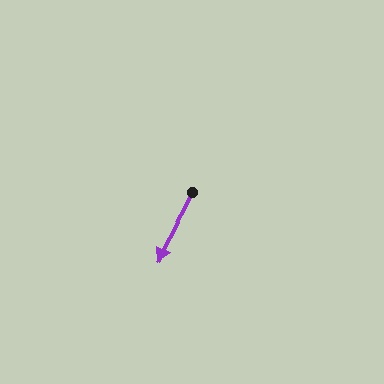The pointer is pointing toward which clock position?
Roughly 7 o'clock.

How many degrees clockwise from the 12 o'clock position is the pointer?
Approximately 207 degrees.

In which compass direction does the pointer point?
Southwest.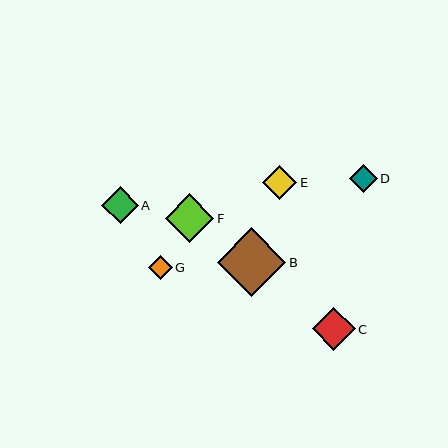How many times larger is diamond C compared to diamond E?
Diamond C is approximately 1.3 times the size of diamond E.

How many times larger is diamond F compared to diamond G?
Diamond F is approximately 2.1 times the size of diamond G.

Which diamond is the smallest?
Diamond G is the smallest with a size of approximately 24 pixels.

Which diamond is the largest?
Diamond B is the largest with a size of approximately 68 pixels.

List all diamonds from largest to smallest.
From largest to smallest: B, F, C, A, E, D, G.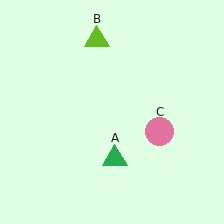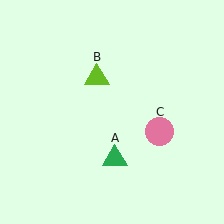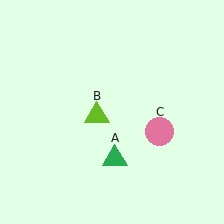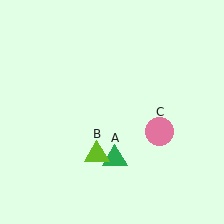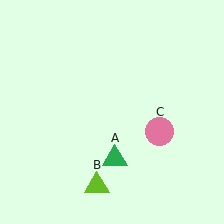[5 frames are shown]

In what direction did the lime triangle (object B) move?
The lime triangle (object B) moved down.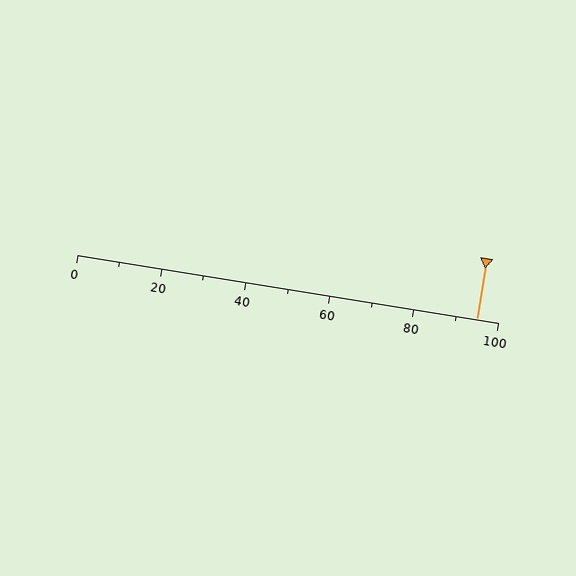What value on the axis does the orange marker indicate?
The marker indicates approximately 95.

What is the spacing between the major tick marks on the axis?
The major ticks are spaced 20 apart.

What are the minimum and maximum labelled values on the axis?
The axis runs from 0 to 100.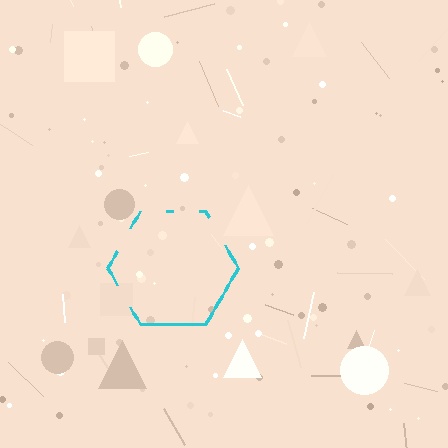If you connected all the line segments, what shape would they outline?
They would outline a hexagon.